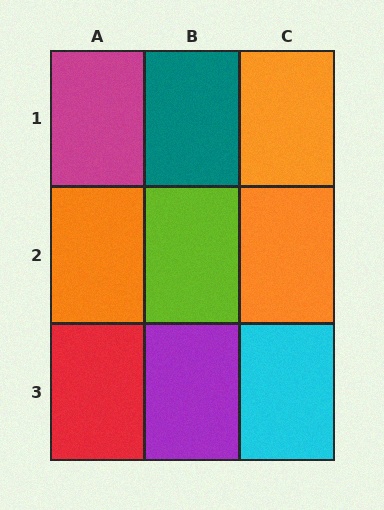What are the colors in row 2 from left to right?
Orange, lime, orange.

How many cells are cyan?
1 cell is cyan.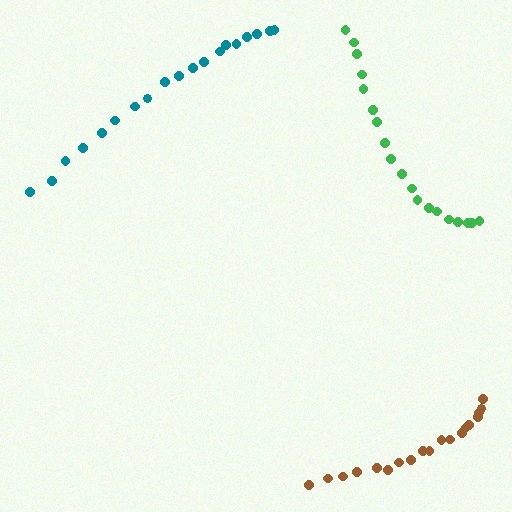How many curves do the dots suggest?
There are 3 distinct paths.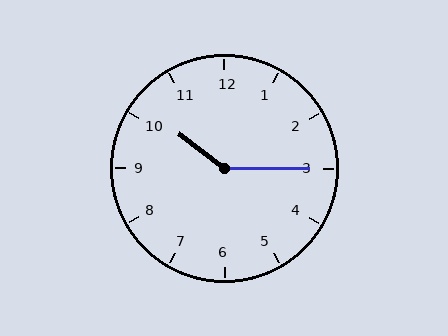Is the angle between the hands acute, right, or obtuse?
It is obtuse.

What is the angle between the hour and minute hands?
Approximately 142 degrees.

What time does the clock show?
10:15.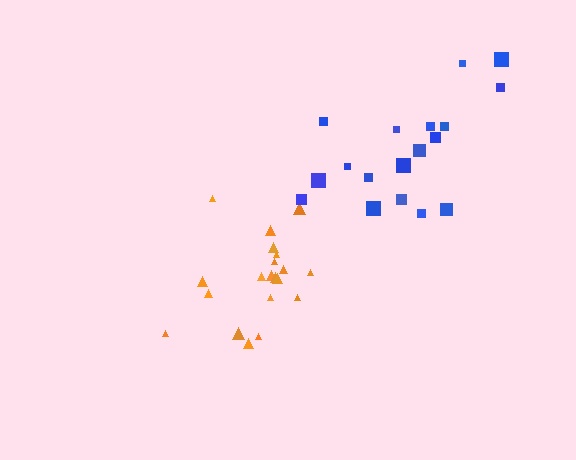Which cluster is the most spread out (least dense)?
Blue.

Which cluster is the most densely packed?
Orange.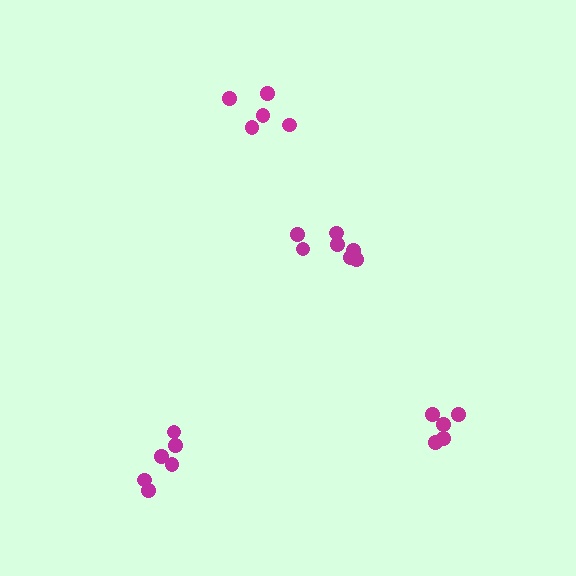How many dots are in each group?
Group 1: 5 dots, Group 2: 7 dots, Group 3: 6 dots, Group 4: 5 dots (23 total).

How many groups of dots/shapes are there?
There are 4 groups.